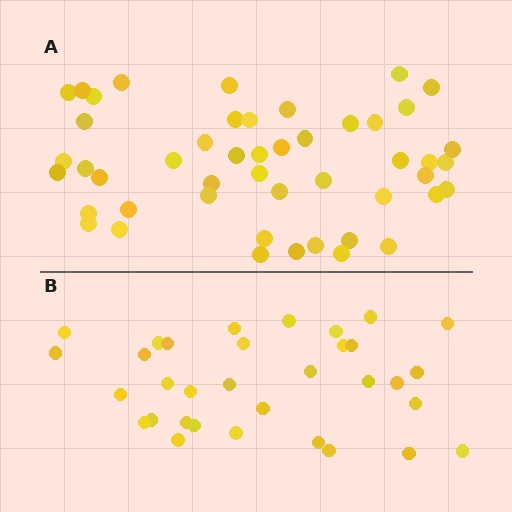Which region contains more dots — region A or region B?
Region A (the top region) has more dots.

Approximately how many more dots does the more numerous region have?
Region A has approximately 15 more dots than region B.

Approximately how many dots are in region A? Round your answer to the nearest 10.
About 50 dots. (The exact count is 48, which rounds to 50.)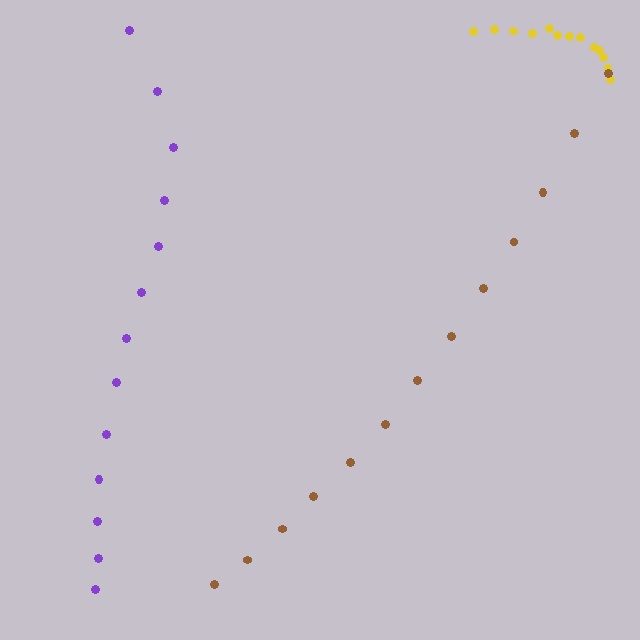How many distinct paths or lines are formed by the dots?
There are 3 distinct paths.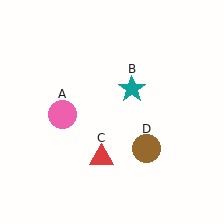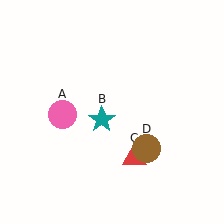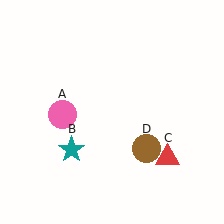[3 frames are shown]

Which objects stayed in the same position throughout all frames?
Pink circle (object A) and brown circle (object D) remained stationary.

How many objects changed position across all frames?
2 objects changed position: teal star (object B), red triangle (object C).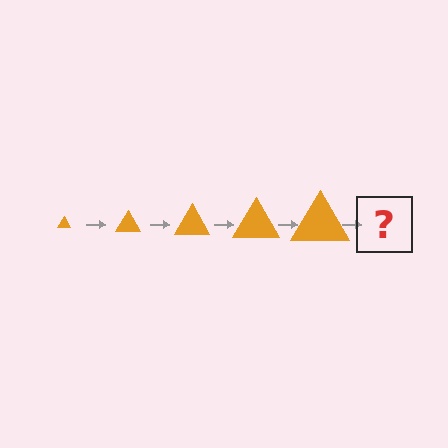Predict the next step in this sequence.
The next step is an orange triangle, larger than the previous one.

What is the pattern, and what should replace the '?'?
The pattern is that the triangle gets progressively larger each step. The '?' should be an orange triangle, larger than the previous one.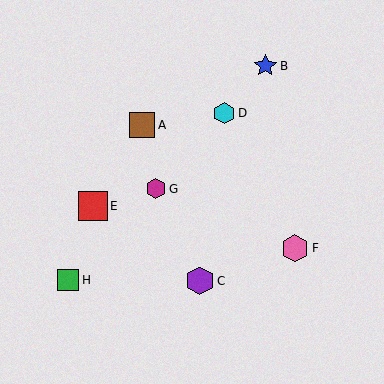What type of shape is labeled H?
Shape H is a green square.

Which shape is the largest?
The red square (labeled E) is the largest.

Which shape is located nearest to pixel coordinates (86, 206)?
The red square (labeled E) at (93, 206) is nearest to that location.